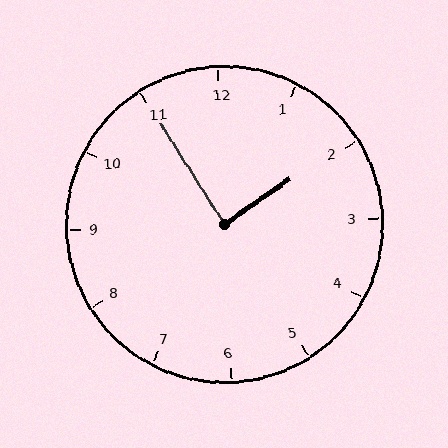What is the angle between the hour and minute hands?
Approximately 88 degrees.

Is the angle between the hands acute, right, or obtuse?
It is right.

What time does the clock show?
1:55.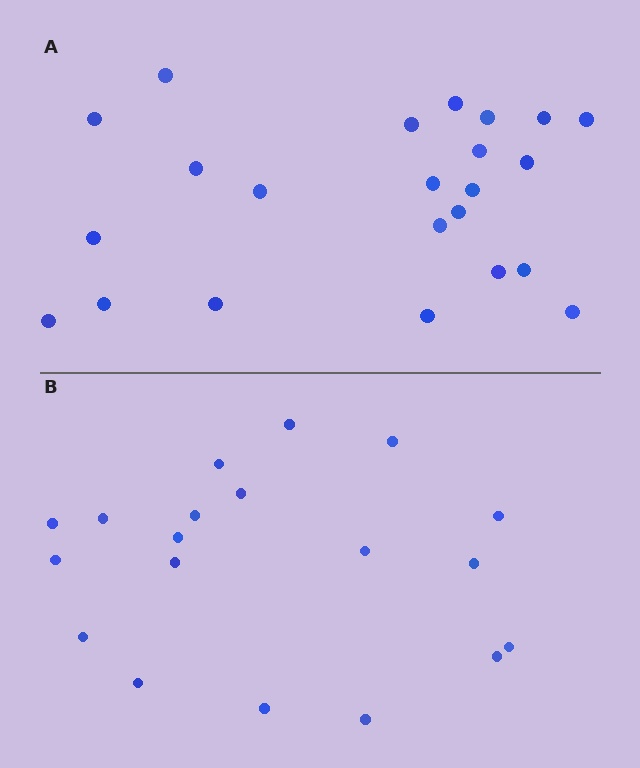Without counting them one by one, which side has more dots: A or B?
Region A (the top region) has more dots.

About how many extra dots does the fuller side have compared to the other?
Region A has about 4 more dots than region B.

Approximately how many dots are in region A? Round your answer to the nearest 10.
About 20 dots. (The exact count is 23, which rounds to 20.)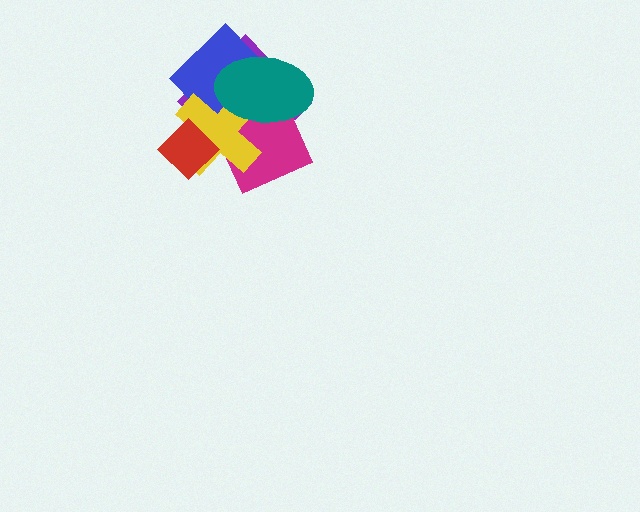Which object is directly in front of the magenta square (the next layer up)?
The yellow cross is directly in front of the magenta square.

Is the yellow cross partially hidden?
Yes, it is partially covered by another shape.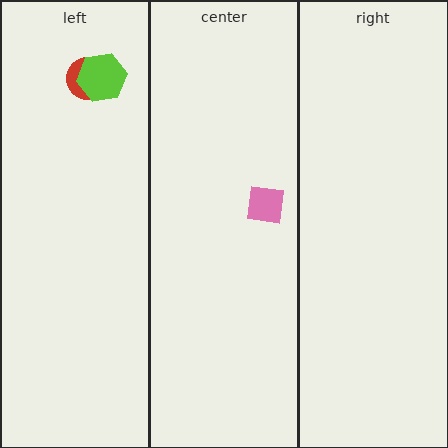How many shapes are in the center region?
1.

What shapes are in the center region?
The pink square.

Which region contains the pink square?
The center region.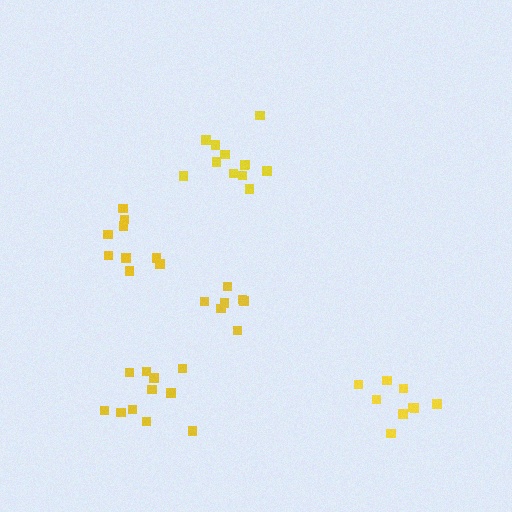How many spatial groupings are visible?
There are 5 spatial groupings.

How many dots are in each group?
Group 1: 9 dots, Group 2: 12 dots, Group 3: 7 dots, Group 4: 9 dots, Group 5: 11 dots (48 total).